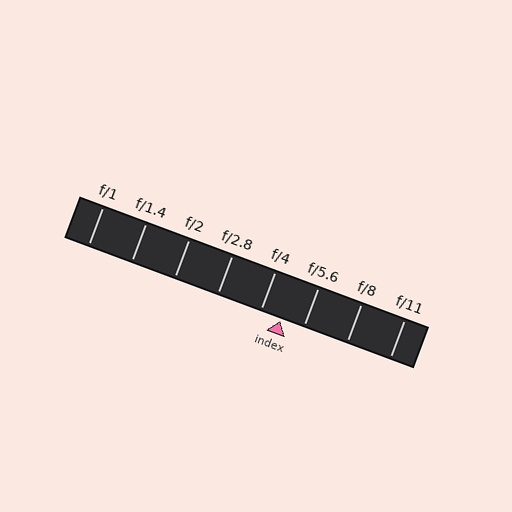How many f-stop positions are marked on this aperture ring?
There are 8 f-stop positions marked.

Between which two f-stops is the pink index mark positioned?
The index mark is between f/4 and f/5.6.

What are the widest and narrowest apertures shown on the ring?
The widest aperture shown is f/1 and the narrowest is f/11.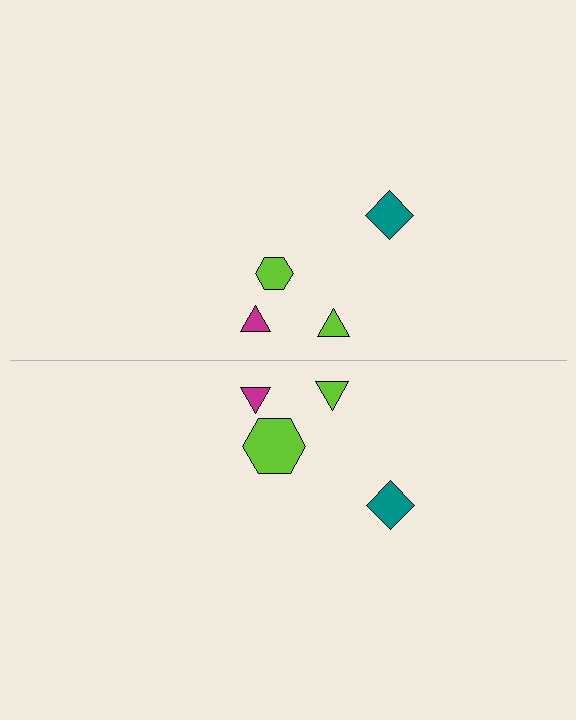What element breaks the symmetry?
The lime hexagon on the bottom side has a different size than its mirror counterpart.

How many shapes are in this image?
There are 8 shapes in this image.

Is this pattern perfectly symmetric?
No, the pattern is not perfectly symmetric. The lime hexagon on the bottom side has a different size than its mirror counterpart.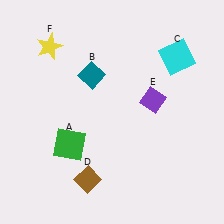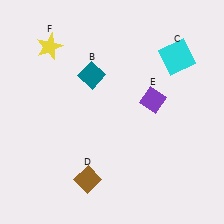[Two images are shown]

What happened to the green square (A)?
The green square (A) was removed in Image 2. It was in the bottom-left area of Image 1.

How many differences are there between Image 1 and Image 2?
There is 1 difference between the two images.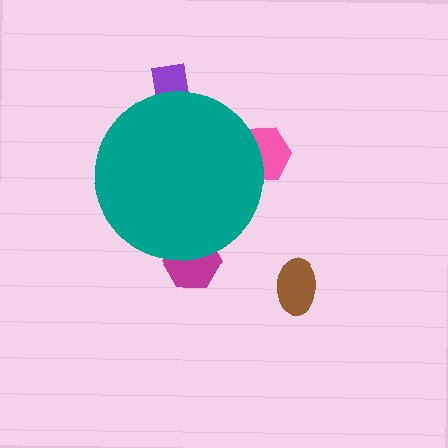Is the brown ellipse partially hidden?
No, the brown ellipse is fully visible.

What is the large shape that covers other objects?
A teal circle.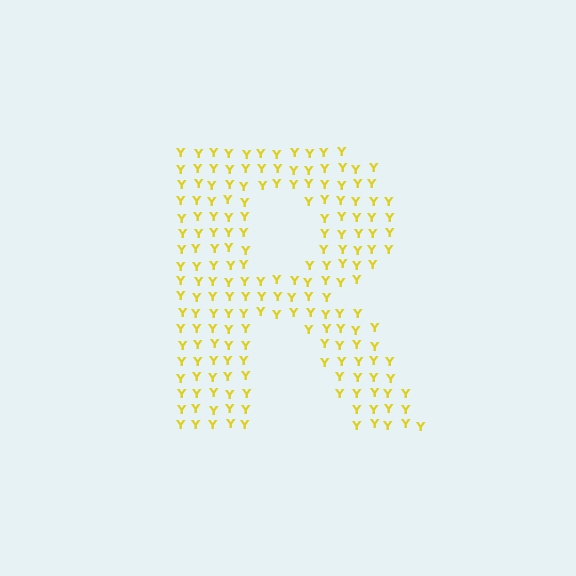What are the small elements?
The small elements are letter Y's.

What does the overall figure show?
The overall figure shows the letter R.